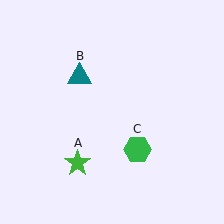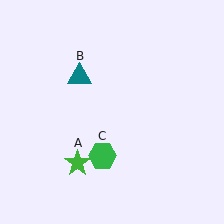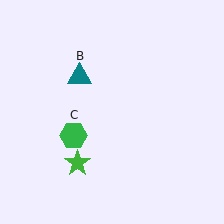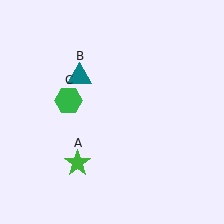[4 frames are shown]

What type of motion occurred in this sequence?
The green hexagon (object C) rotated clockwise around the center of the scene.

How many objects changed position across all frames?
1 object changed position: green hexagon (object C).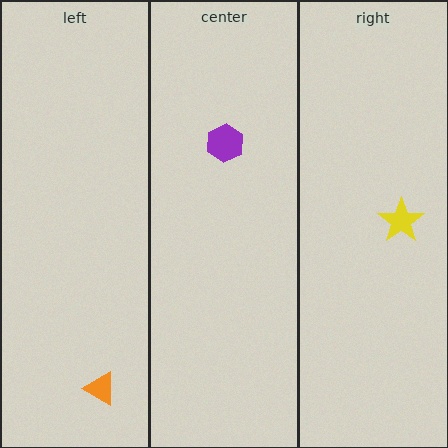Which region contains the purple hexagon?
The center region.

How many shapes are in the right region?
1.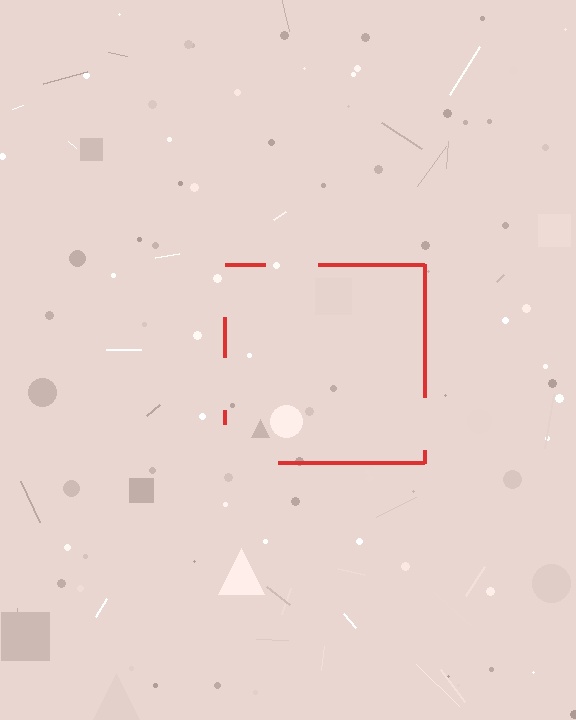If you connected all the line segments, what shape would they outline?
They would outline a square.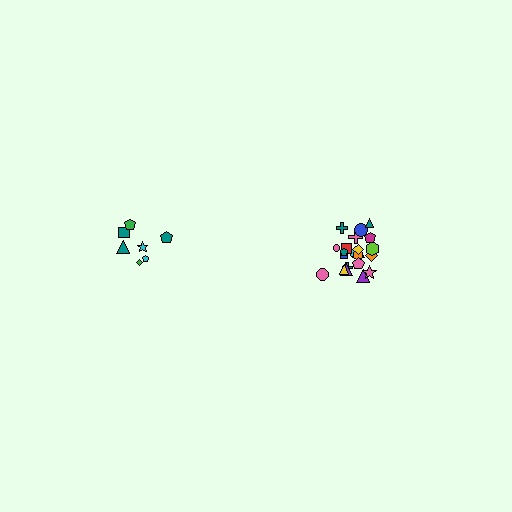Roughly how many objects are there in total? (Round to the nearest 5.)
Roughly 30 objects in total.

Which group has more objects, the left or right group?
The right group.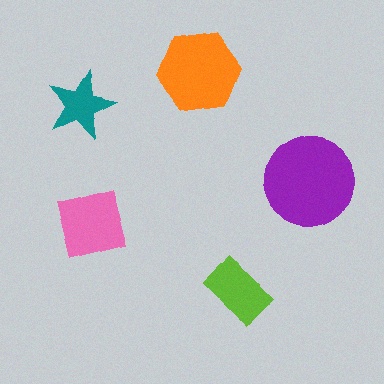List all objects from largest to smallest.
The purple circle, the orange hexagon, the pink square, the lime rectangle, the teal star.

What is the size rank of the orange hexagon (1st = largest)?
2nd.